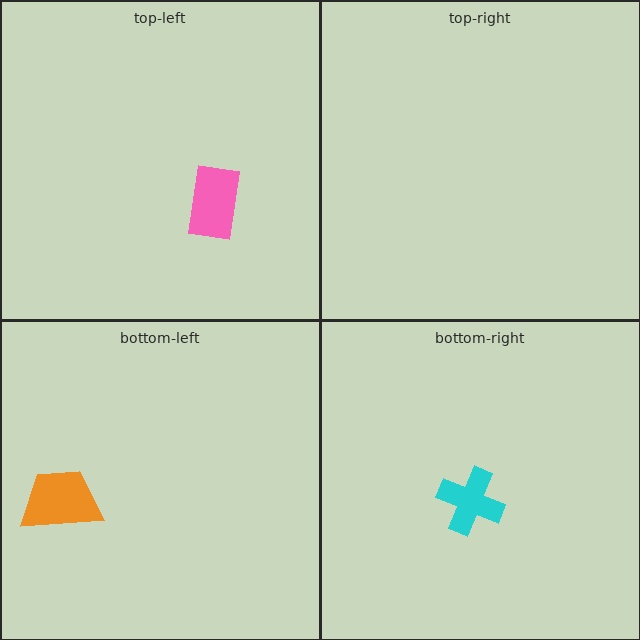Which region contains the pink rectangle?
The top-left region.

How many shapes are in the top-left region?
1.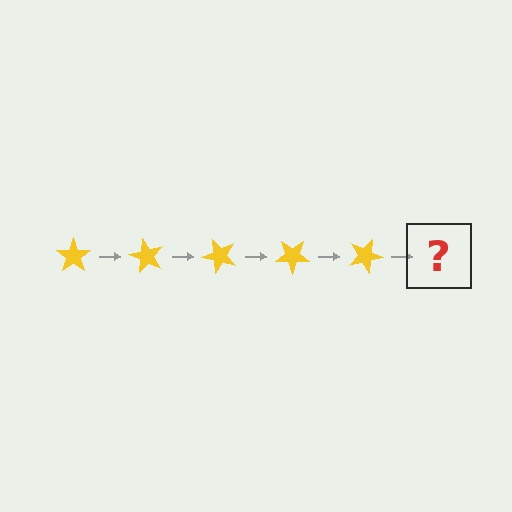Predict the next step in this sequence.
The next step is a yellow star rotated 300 degrees.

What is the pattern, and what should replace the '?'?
The pattern is that the star rotates 60 degrees each step. The '?' should be a yellow star rotated 300 degrees.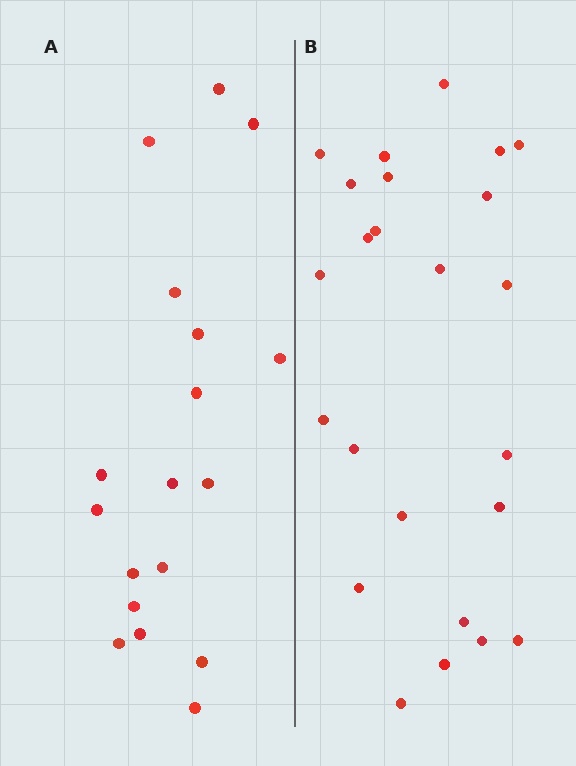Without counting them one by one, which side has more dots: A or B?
Region B (the right region) has more dots.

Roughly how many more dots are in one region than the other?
Region B has about 6 more dots than region A.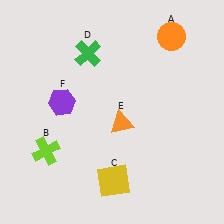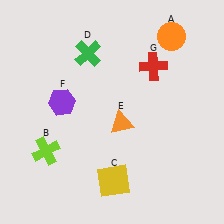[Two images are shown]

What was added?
A red cross (G) was added in Image 2.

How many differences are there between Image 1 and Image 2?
There is 1 difference between the two images.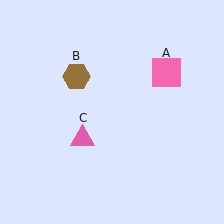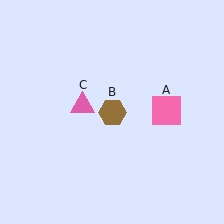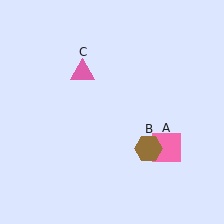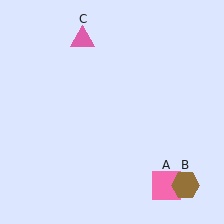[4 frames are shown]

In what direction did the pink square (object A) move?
The pink square (object A) moved down.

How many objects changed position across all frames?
3 objects changed position: pink square (object A), brown hexagon (object B), pink triangle (object C).